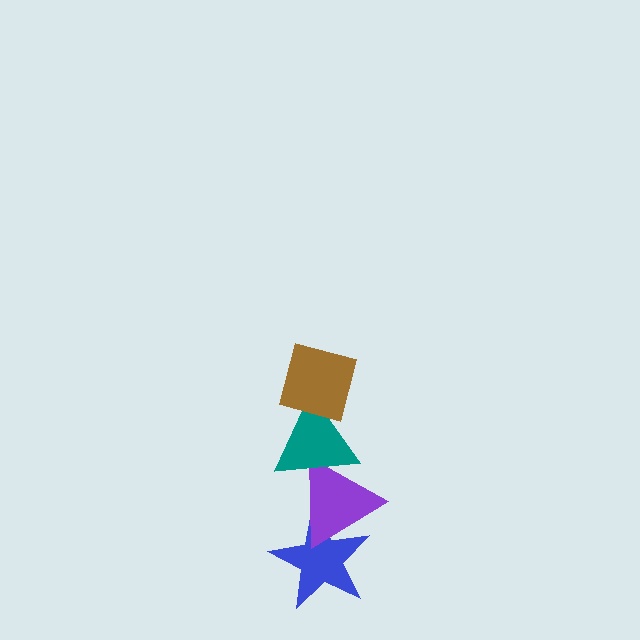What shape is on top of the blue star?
The purple triangle is on top of the blue star.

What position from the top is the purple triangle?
The purple triangle is 3rd from the top.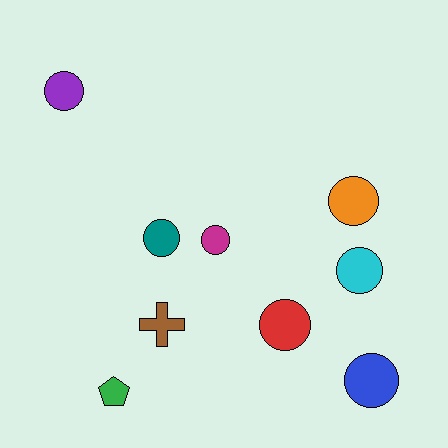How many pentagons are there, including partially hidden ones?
There is 1 pentagon.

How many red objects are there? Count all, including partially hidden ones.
There is 1 red object.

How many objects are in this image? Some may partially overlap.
There are 9 objects.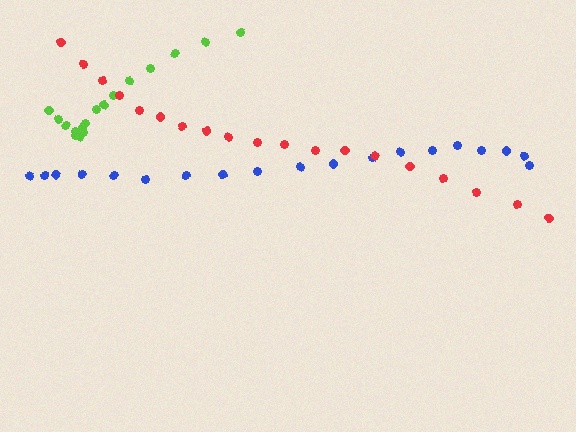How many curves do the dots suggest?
There are 3 distinct paths.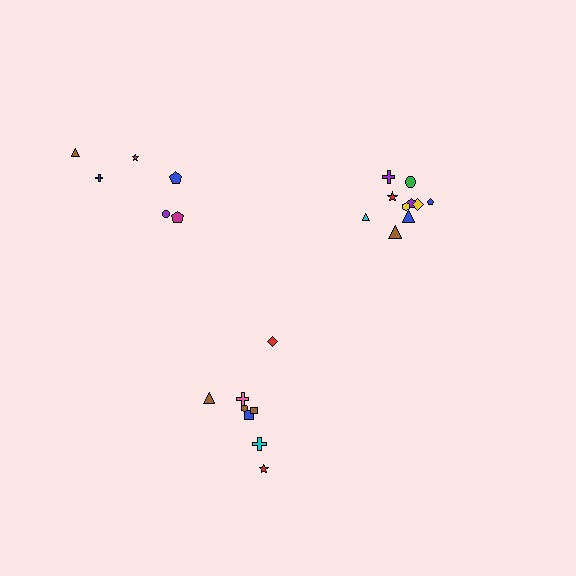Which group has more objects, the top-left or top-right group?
The top-right group.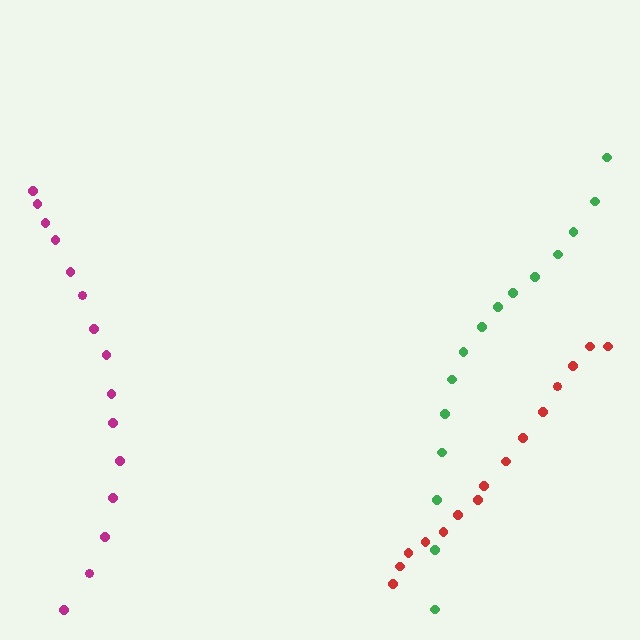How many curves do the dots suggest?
There are 3 distinct paths.